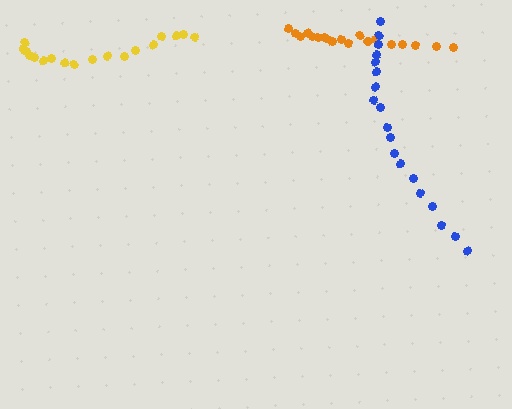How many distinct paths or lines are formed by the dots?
There are 3 distinct paths.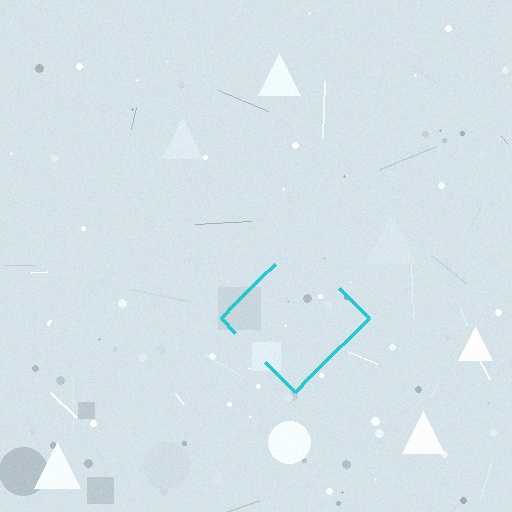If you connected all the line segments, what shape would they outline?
They would outline a diamond.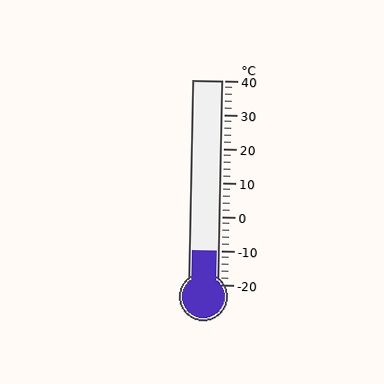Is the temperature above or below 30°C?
The temperature is below 30°C.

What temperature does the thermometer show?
The thermometer shows approximately -10°C.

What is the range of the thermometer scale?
The thermometer scale ranges from -20°C to 40°C.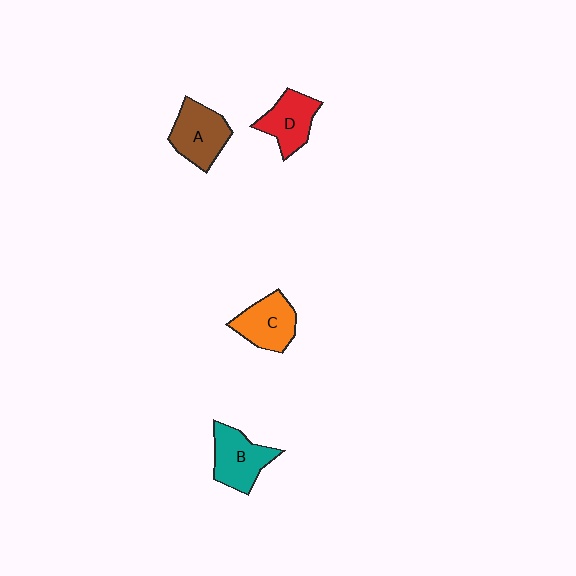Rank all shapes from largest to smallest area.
From largest to smallest: A (brown), B (teal), C (orange), D (red).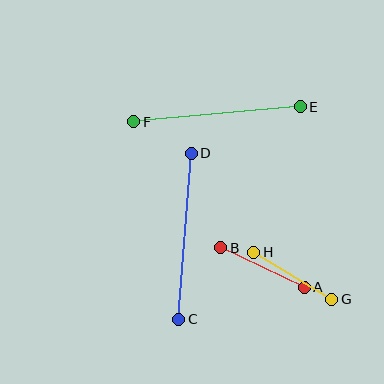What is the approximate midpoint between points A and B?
The midpoint is at approximately (262, 267) pixels.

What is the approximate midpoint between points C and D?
The midpoint is at approximately (185, 236) pixels.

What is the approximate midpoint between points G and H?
The midpoint is at approximately (293, 276) pixels.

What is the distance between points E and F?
The distance is approximately 167 pixels.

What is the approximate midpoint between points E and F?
The midpoint is at approximately (217, 114) pixels.